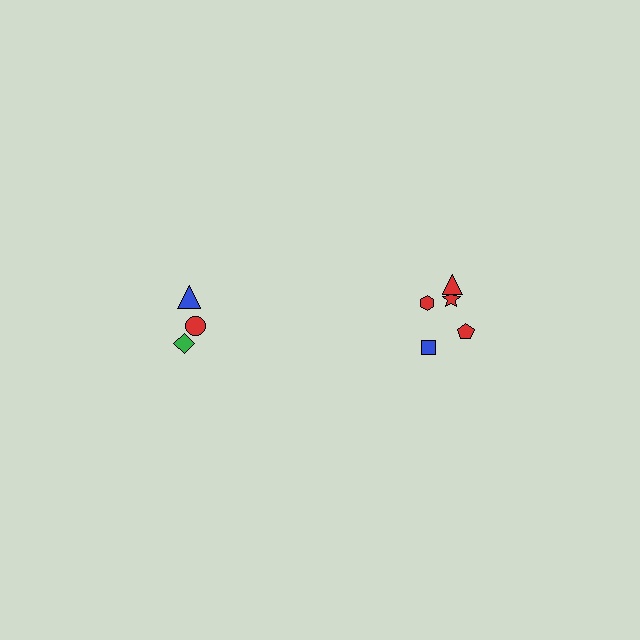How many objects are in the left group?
There are 3 objects.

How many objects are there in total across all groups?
There are 8 objects.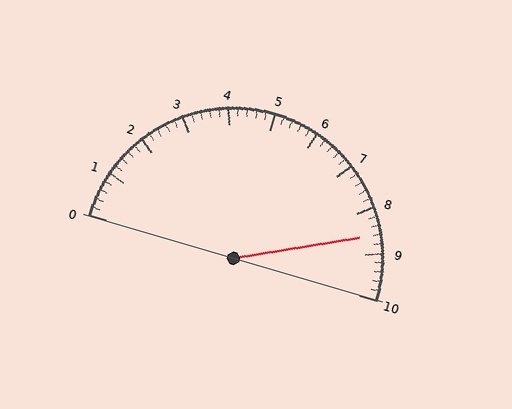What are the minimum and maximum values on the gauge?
The gauge ranges from 0 to 10.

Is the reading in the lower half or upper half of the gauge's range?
The reading is in the upper half of the range (0 to 10).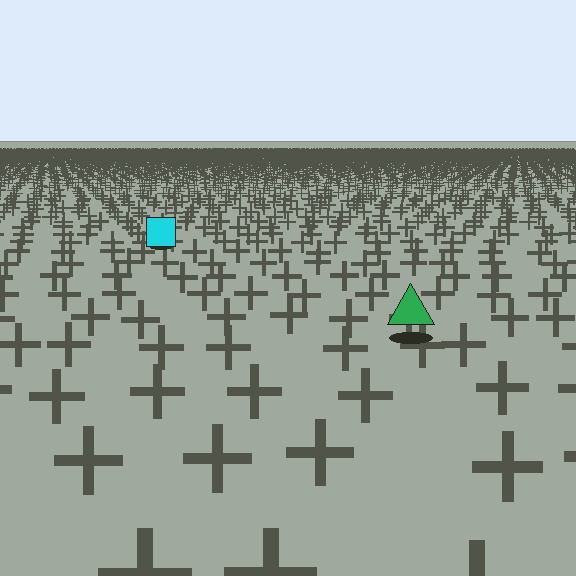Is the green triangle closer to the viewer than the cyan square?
Yes. The green triangle is closer — you can tell from the texture gradient: the ground texture is coarser near it.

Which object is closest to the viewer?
The green triangle is closest. The texture marks near it are larger and more spread out.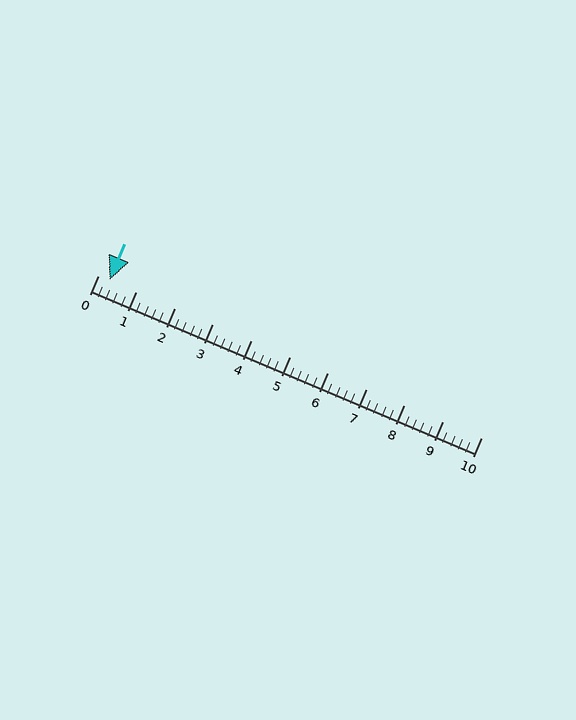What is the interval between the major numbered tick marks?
The major tick marks are spaced 1 units apart.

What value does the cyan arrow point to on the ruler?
The cyan arrow points to approximately 0.3.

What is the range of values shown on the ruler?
The ruler shows values from 0 to 10.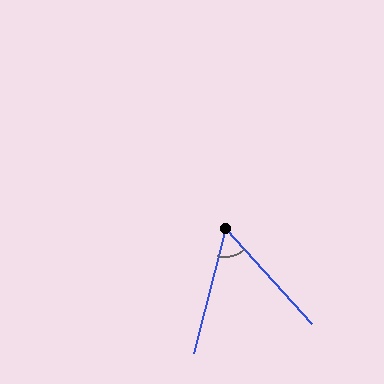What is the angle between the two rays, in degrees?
Approximately 56 degrees.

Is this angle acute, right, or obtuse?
It is acute.